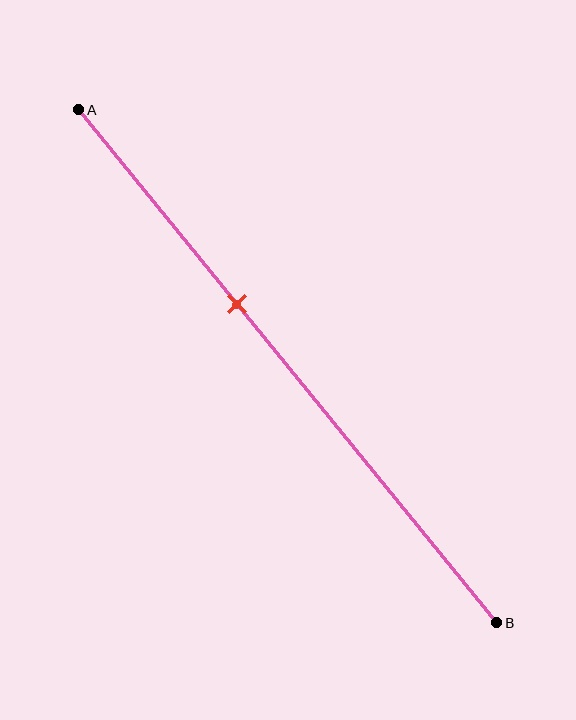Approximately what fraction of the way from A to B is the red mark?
The red mark is approximately 40% of the way from A to B.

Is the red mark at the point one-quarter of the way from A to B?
No, the mark is at about 40% from A, not at the 25% one-quarter point.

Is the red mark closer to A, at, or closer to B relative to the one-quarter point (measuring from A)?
The red mark is closer to point B than the one-quarter point of segment AB.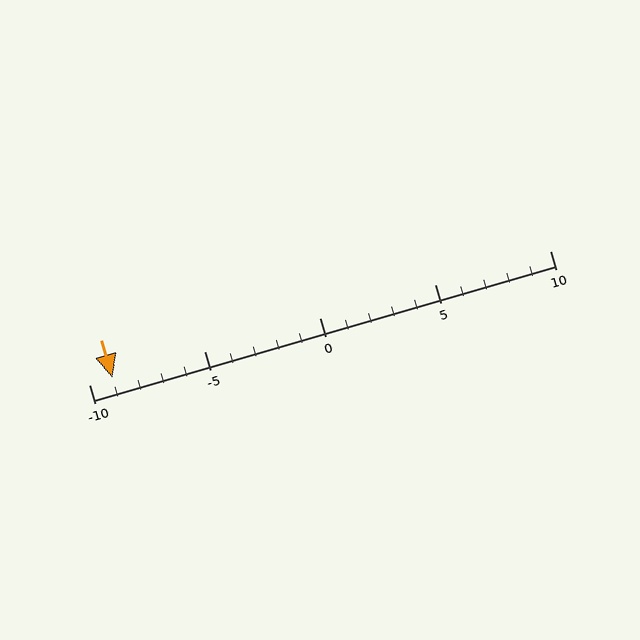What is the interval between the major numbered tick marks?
The major tick marks are spaced 5 units apart.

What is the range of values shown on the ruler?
The ruler shows values from -10 to 10.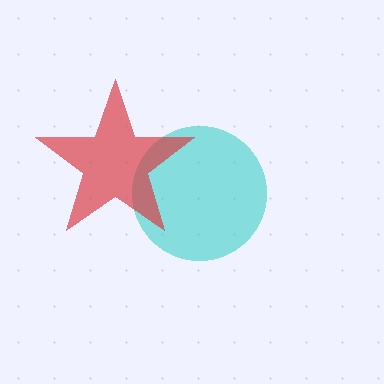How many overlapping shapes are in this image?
There are 2 overlapping shapes in the image.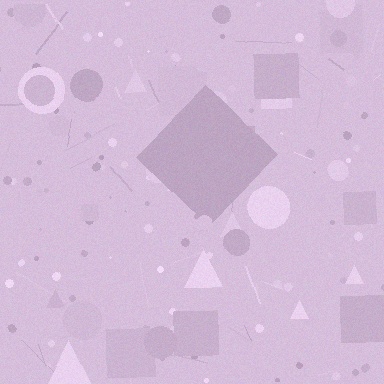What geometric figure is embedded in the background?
A diamond is embedded in the background.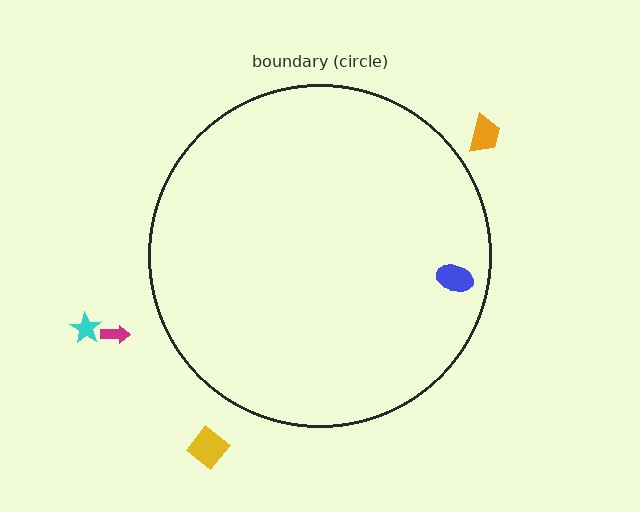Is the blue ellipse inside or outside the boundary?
Inside.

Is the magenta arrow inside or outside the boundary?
Outside.